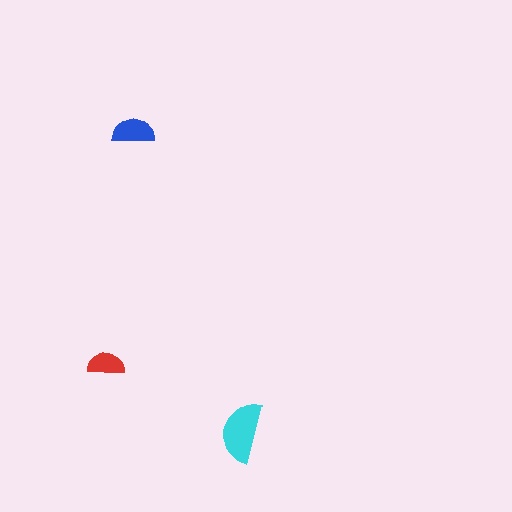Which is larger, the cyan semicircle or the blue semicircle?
The cyan one.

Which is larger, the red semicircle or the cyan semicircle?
The cyan one.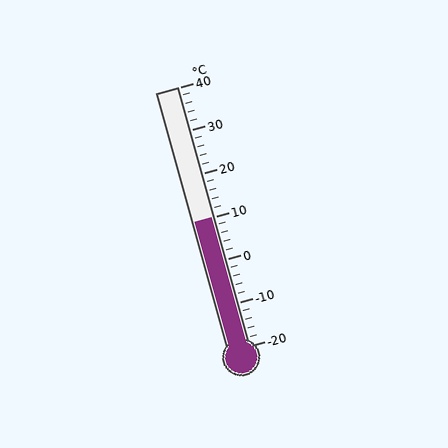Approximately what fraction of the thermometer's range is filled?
The thermometer is filled to approximately 50% of its range.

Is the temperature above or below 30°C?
The temperature is below 30°C.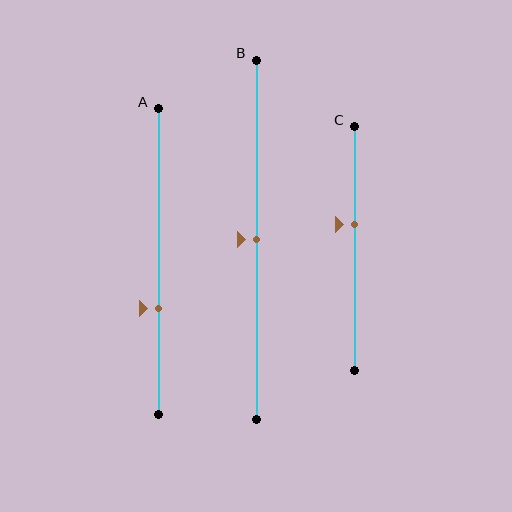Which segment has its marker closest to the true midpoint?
Segment B has its marker closest to the true midpoint.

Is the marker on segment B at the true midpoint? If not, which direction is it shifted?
Yes, the marker on segment B is at the true midpoint.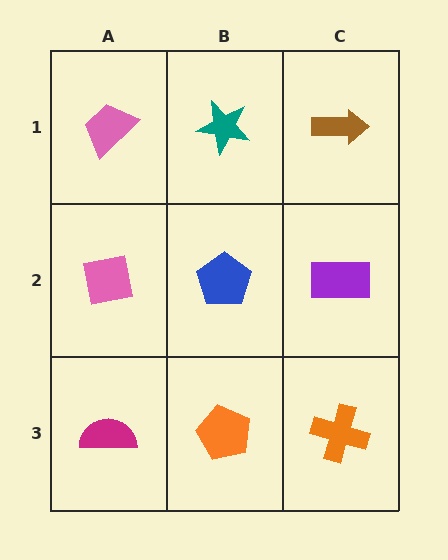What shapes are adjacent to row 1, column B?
A blue pentagon (row 2, column B), a pink trapezoid (row 1, column A), a brown arrow (row 1, column C).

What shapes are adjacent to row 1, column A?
A pink square (row 2, column A), a teal star (row 1, column B).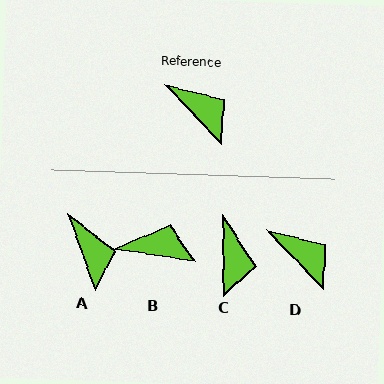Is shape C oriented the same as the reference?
No, it is off by about 44 degrees.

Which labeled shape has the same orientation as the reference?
D.